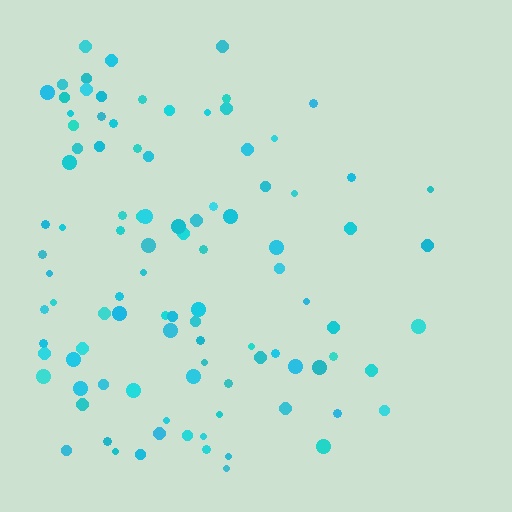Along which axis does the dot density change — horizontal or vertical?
Horizontal.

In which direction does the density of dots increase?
From right to left, with the left side densest.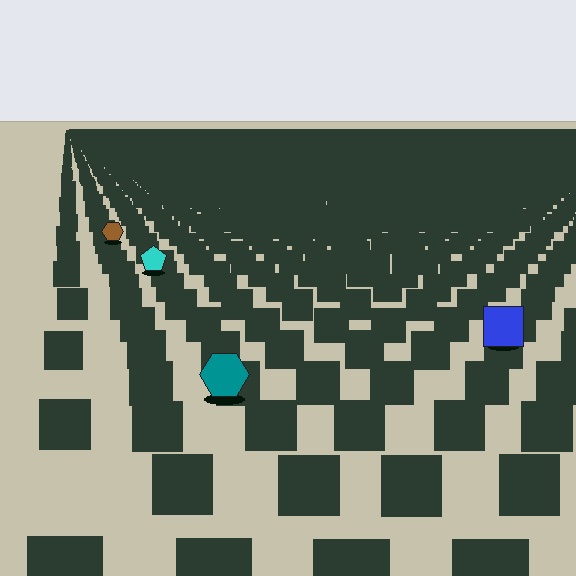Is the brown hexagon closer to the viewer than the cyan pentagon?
No. The cyan pentagon is closer — you can tell from the texture gradient: the ground texture is coarser near it.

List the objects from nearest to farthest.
From nearest to farthest: the teal hexagon, the blue square, the cyan pentagon, the brown hexagon.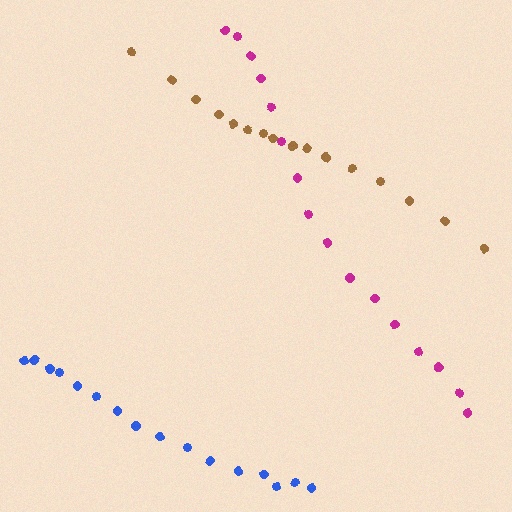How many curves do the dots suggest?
There are 3 distinct paths.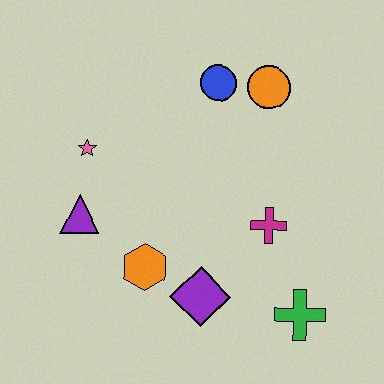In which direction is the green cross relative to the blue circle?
The green cross is below the blue circle.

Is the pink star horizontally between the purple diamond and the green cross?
No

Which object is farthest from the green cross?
The pink star is farthest from the green cross.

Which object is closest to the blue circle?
The orange circle is closest to the blue circle.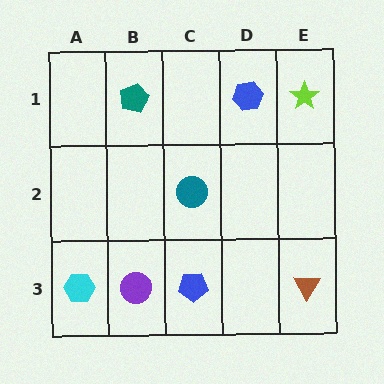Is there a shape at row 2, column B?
No, that cell is empty.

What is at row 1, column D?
A blue hexagon.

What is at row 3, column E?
A brown triangle.